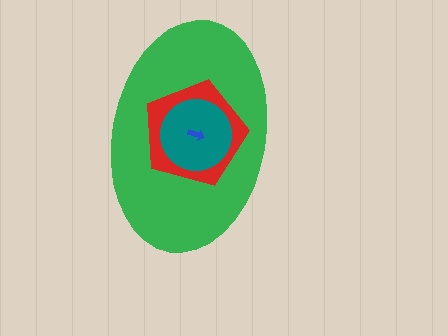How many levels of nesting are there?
4.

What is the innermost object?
The blue arrow.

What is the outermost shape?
The green ellipse.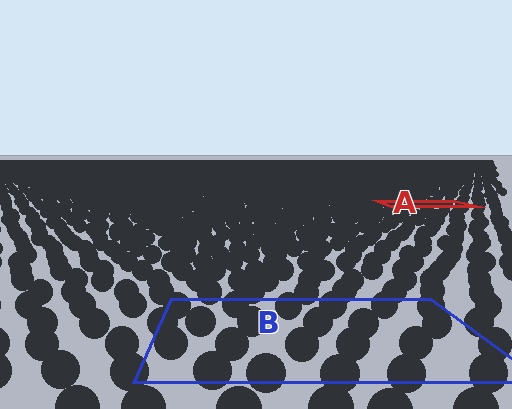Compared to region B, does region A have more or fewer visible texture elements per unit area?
Region A has more texture elements per unit area — they are packed more densely because it is farther away.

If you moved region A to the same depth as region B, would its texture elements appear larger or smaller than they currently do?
They would appear larger. At a closer depth, the same texture elements are projected at a bigger on-screen size.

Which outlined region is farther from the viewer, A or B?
Region A is farther from the viewer — the texture elements inside it appear smaller and more densely packed.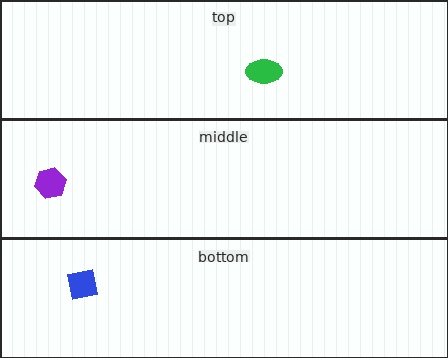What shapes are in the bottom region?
The blue square.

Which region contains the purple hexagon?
The middle region.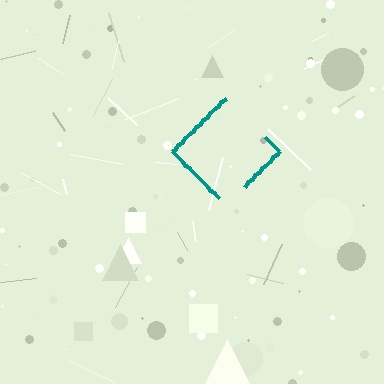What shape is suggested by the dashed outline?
The dashed outline suggests a diamond.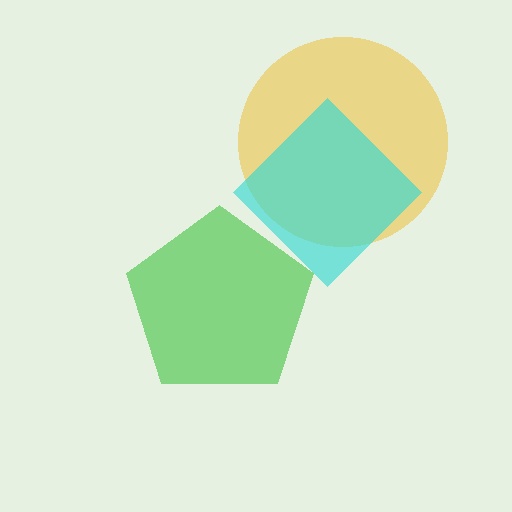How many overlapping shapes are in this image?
There are 3 overlapping shapes in the image.